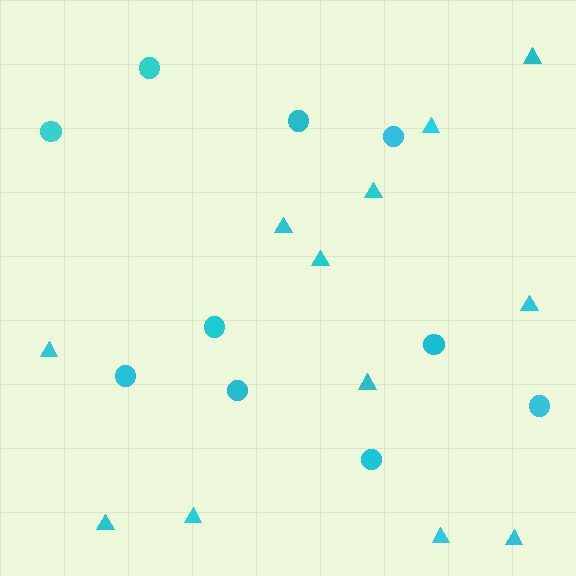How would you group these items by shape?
There are 2 groups: one group of triangles (12) and one group of circles (10).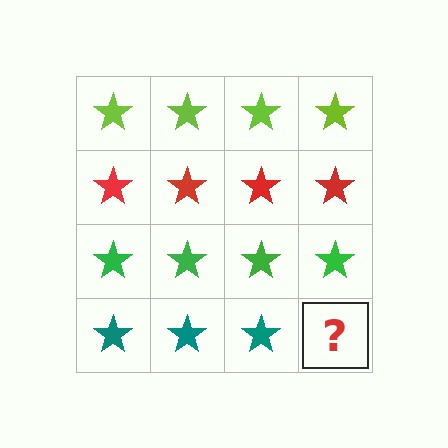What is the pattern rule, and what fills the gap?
The rule is that each row has a consistent color. The gap should be filled with a teal star.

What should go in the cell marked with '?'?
The missing cell should contain a teal star.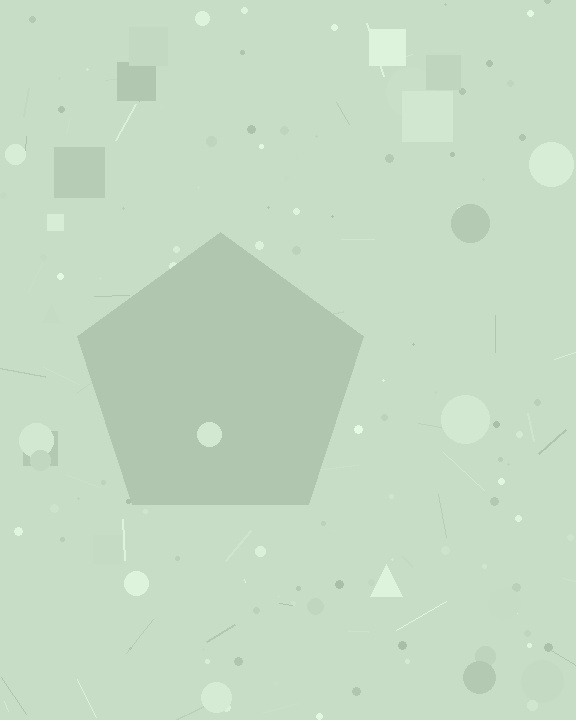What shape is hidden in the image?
A pentagon is hidden in the image.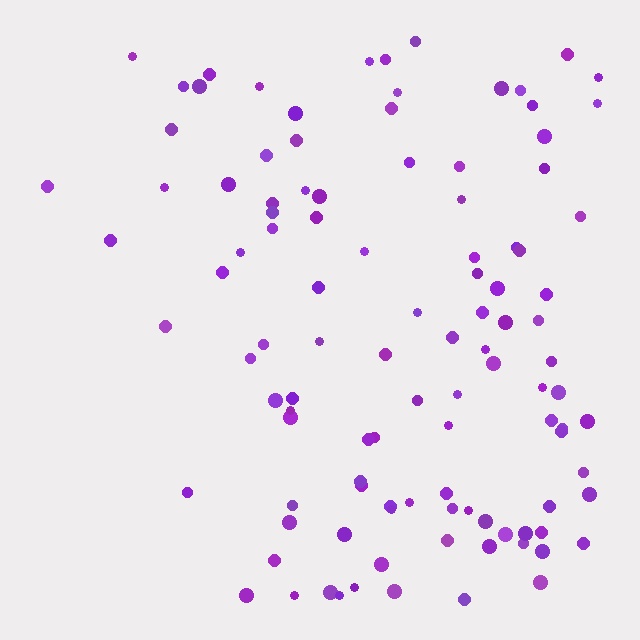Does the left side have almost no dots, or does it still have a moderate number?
Still a moderate number, just noticeably fewer than the right.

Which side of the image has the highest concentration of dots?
The right.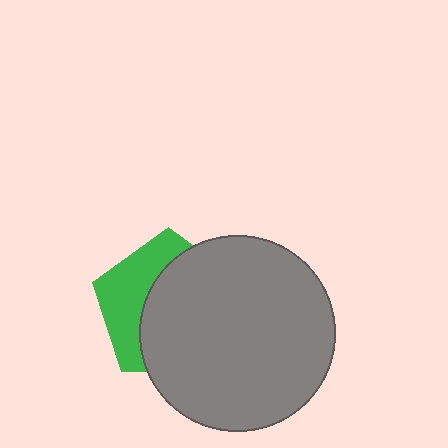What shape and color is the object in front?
The object in front is a gray circle.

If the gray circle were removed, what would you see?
You would see the complete green pentagon.